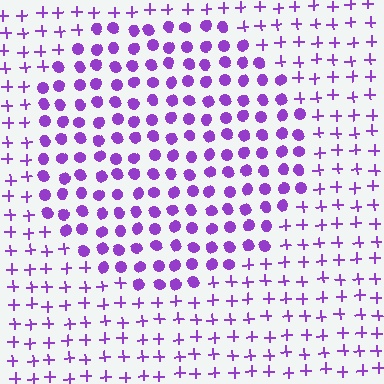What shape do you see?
I see a circle.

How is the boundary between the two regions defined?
The boundary is defined by a change in element shape: circles inside vs. plus signs outside. All elements share the same color and spacing.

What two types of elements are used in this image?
The image uses circles inside the circle region and plus signs outside it.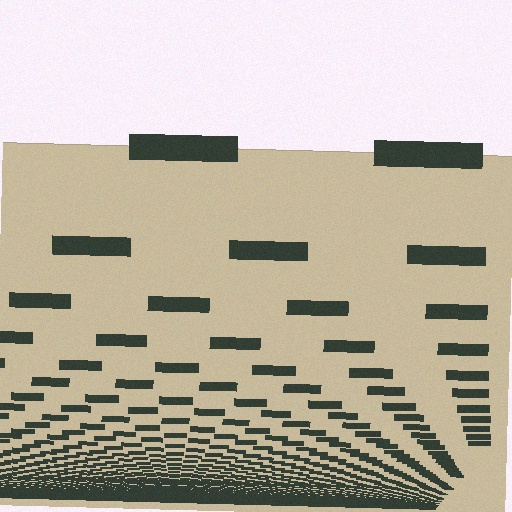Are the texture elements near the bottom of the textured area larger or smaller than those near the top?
Smaller. The gradient is inverted — elements near the bottom are smaller and denser.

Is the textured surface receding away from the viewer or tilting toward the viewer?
The surface appears to tilt toward the viewer. Texture elements get larger and sparser toward the top.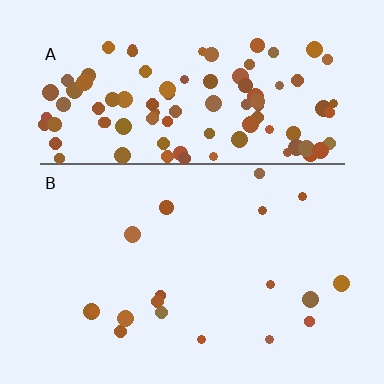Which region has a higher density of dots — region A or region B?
A (the top).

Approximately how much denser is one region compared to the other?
Approximately 5.6× — region A over region B.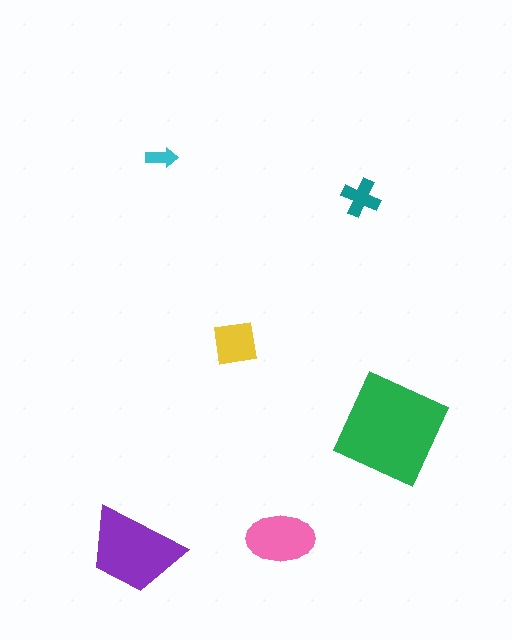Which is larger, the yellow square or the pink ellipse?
The pink ellipse.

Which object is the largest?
The green square.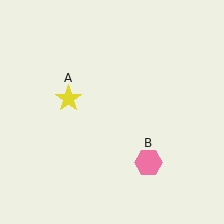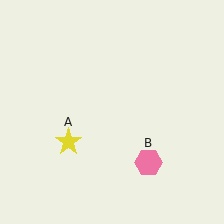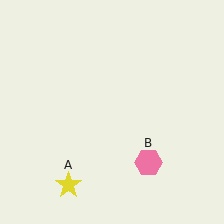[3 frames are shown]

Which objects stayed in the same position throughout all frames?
Pink hexagon (object B) remained stationary.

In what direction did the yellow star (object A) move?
The yellow star (object A) moved down.